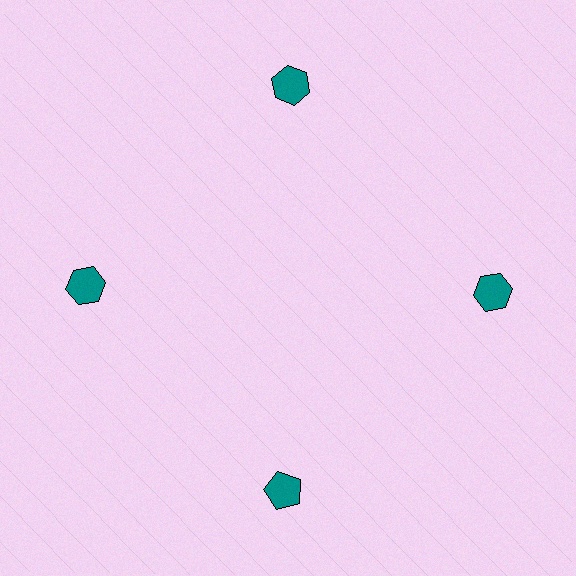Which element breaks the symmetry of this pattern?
The teal pentagon at roughly the 6 o'clock position breaks the symmetry. All other shapes are teal hexagons.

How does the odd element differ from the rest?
It has a different shape: pentagon instead of hexagon.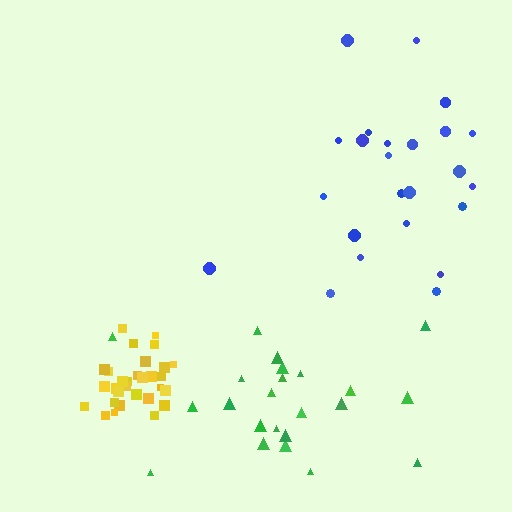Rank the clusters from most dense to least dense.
yellow, green, blue.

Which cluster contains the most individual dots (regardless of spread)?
Yellow (30).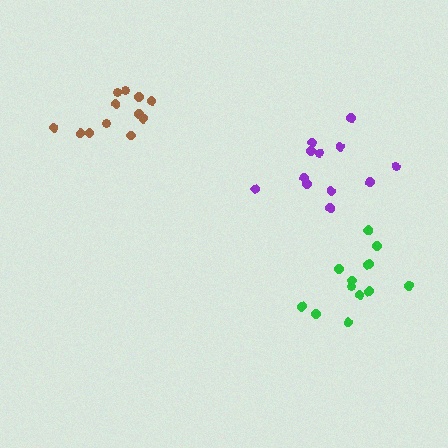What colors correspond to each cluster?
The clusters are colored: purple, brown, green.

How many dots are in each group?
Group 1: 12 dots, Group 2: 12 dots, Group 3: 13 dots (37 total).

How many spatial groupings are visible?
There are 3 spatial groupings.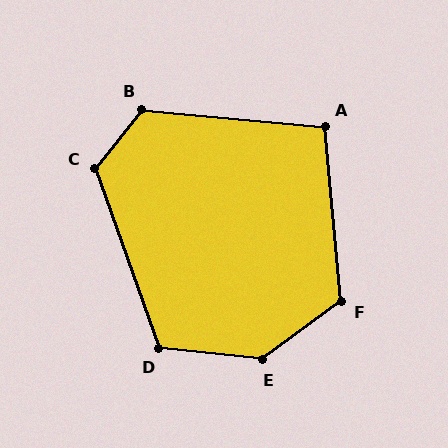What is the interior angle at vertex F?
Approximately 121 degrees (obtuse).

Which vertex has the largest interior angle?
E, at approximately 138 degrees.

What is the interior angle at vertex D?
Approximately 116 degrees (obtuse).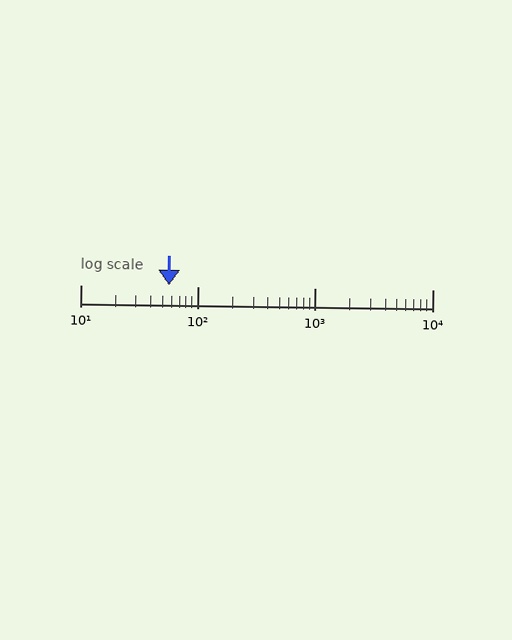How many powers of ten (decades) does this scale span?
The scale spans 3 decades, from 10 to 10000.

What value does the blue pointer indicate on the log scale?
The pointer indicates approximately 57.